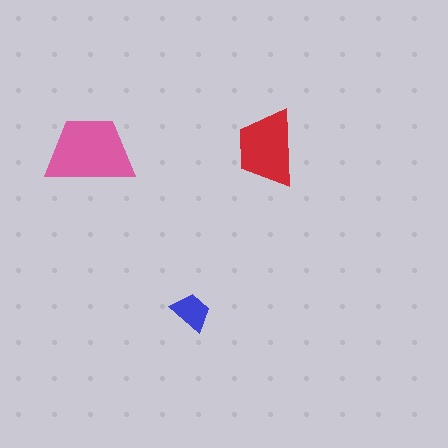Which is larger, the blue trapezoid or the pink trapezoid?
The pink one.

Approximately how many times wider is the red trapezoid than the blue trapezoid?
About 2 times wider.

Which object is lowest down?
The blue trapezoid is bottommost.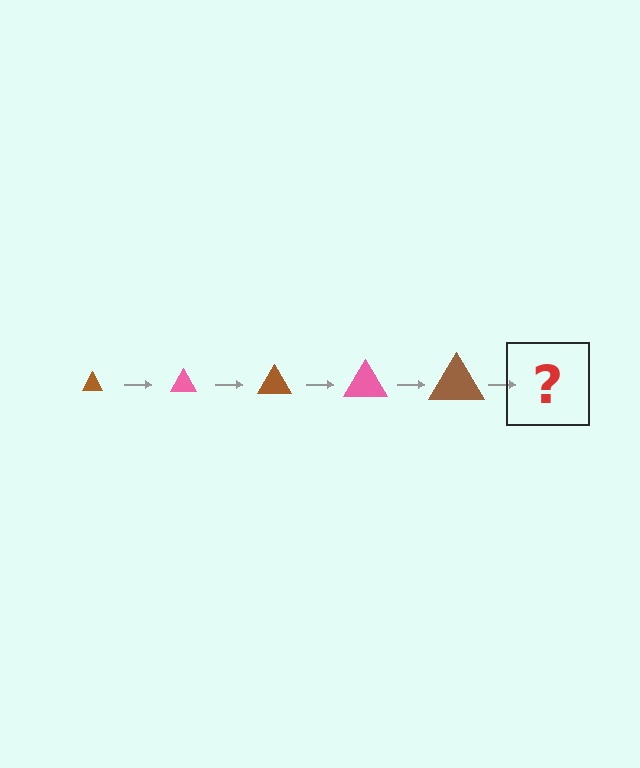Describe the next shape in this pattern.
It should be a pink triangle, larger than the previous one.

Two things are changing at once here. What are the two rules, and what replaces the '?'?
The two rules are that the triangle grows larger each step and the color cycles through brown and pink. The '?' should be a pink triangle, larger than the previous one.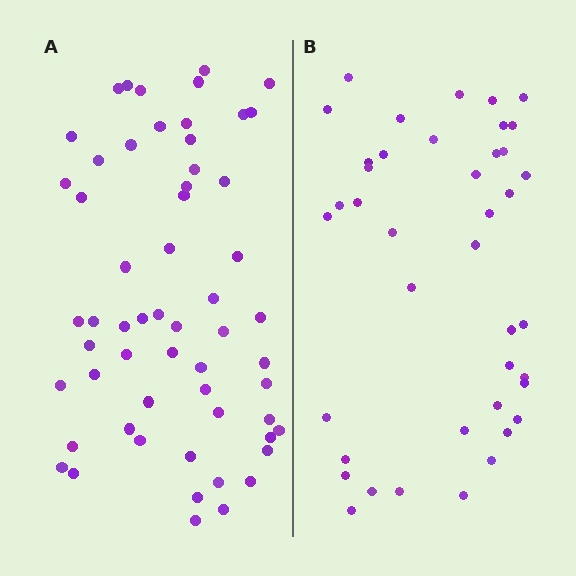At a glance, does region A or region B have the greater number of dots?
Region A (the left region) has more dots.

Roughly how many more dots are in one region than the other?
Region A has approximately 15 more dots than region B.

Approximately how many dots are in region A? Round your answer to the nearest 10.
About 60 dots. (The exact count is 58, which rounds to 60.)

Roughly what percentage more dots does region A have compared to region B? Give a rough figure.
About 40% more.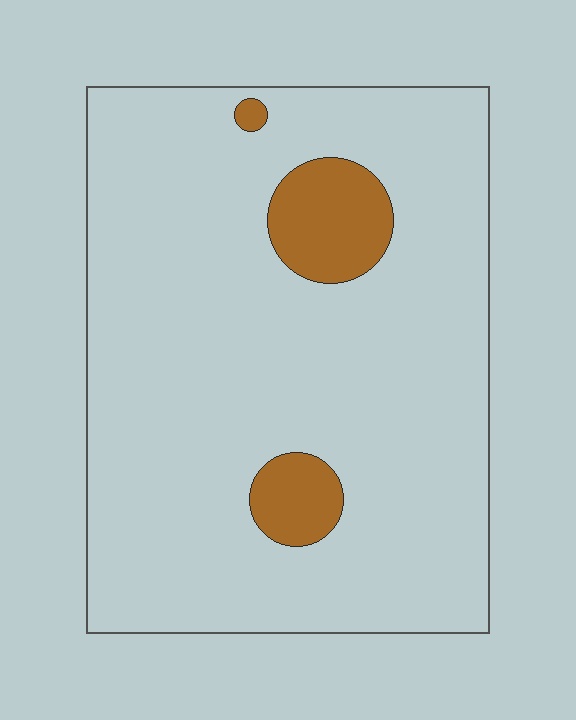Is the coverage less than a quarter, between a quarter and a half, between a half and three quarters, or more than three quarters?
Less than a quarter.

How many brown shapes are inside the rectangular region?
3.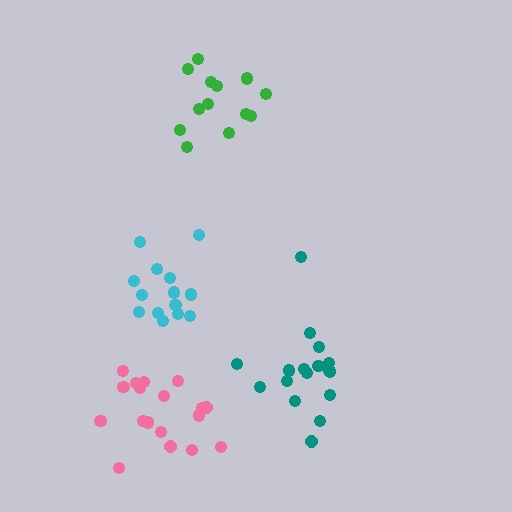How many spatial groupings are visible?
There are 4 spatial groupings.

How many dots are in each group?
Group 1: 13 dots, Group 2: 18 dots, Group 3: 17 dots, Group 4: 14 dots (62 total).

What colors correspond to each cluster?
The clusters are colored: green, pink, teal, cyan.